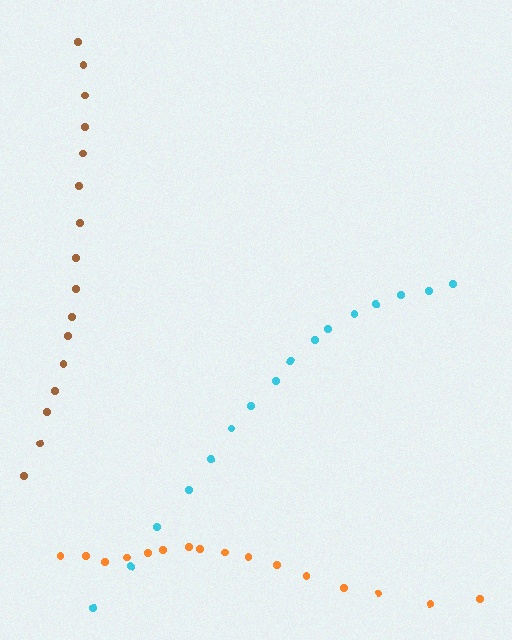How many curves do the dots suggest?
There are 3 distinct paths.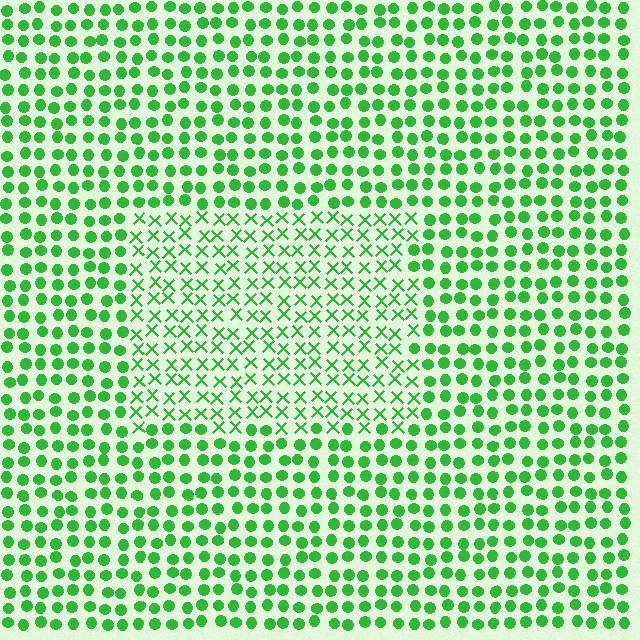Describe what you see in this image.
The image is filled with small green elements arranged in a uniform grid. A rectangle-shaped region contains X marks, while the surrounding area contains circles. The boundary is defined purely by the change in element shape.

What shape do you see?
I see a rectangle.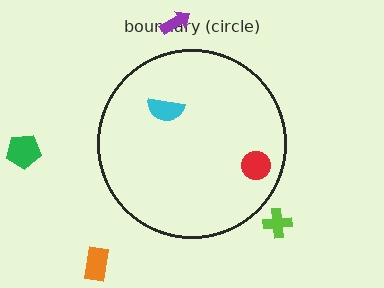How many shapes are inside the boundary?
2 inside, 4 outside.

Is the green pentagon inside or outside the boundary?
Outside.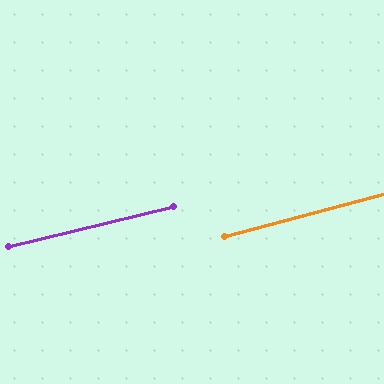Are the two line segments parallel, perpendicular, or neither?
Parallel — their directions differ by only 1.7°.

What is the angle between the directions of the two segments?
Approximately 2 degrees.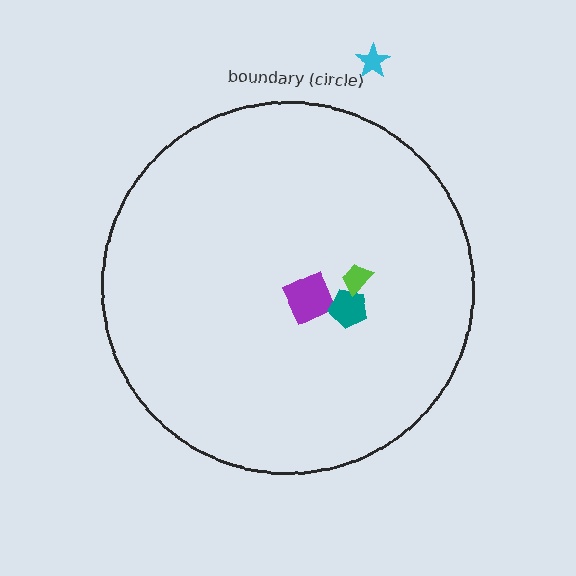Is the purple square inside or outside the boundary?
Inside.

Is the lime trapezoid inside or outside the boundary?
Inside.